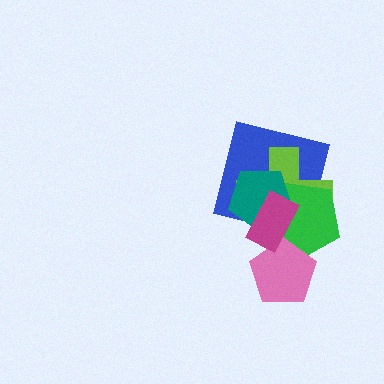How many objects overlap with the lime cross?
4 objects overlap with the lime cross.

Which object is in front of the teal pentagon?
The magenta rectangle is in front of the teal pentagon.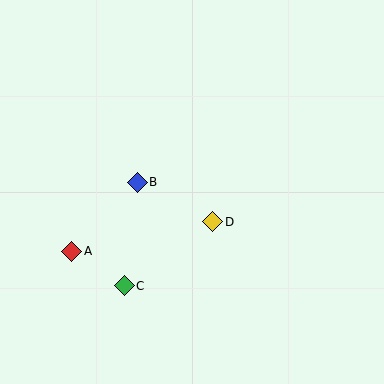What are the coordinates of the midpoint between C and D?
The midpoint between C and D is at (168, 254).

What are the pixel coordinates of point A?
Point A is at (72, 251).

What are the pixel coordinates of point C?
Point C is at (124, 286).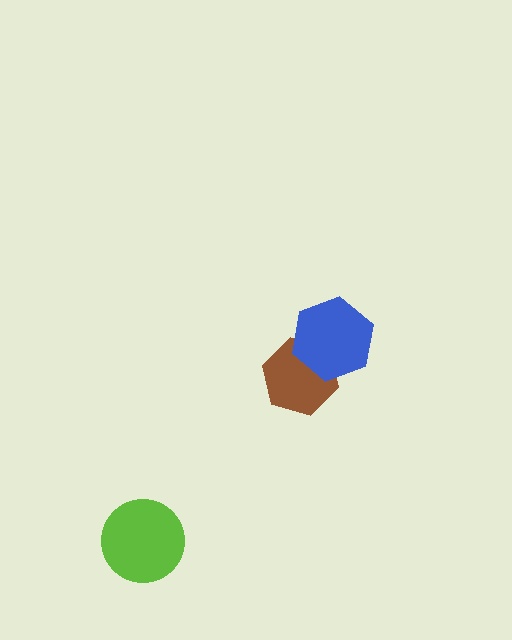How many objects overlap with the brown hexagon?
1 object overlaps with the brown hexagon.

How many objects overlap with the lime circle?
0 objects overlap with the lime circle.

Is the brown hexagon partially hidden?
Yes, it is partially covered by another shape.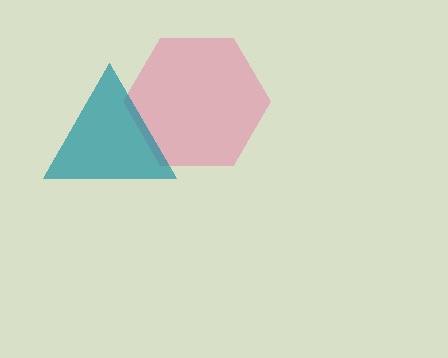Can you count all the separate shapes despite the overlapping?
Yes, there are 2 separate shapes.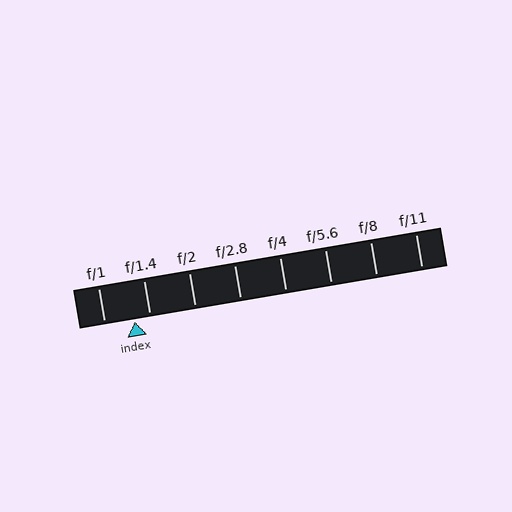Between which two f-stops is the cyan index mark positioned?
The index mark is between f/1 and f/1.4.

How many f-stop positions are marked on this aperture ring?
There are 8 f-stop positions marked.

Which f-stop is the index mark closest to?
The index mark is closest to f/1.4.